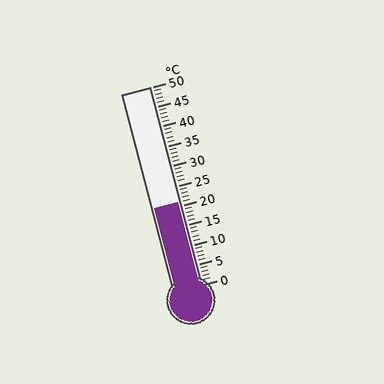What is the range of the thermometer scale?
The thermometer scale ranges from 0°C to 50°C.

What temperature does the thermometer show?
The thermometer shows approximately 21°C.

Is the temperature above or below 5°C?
The temperature is above 5°C.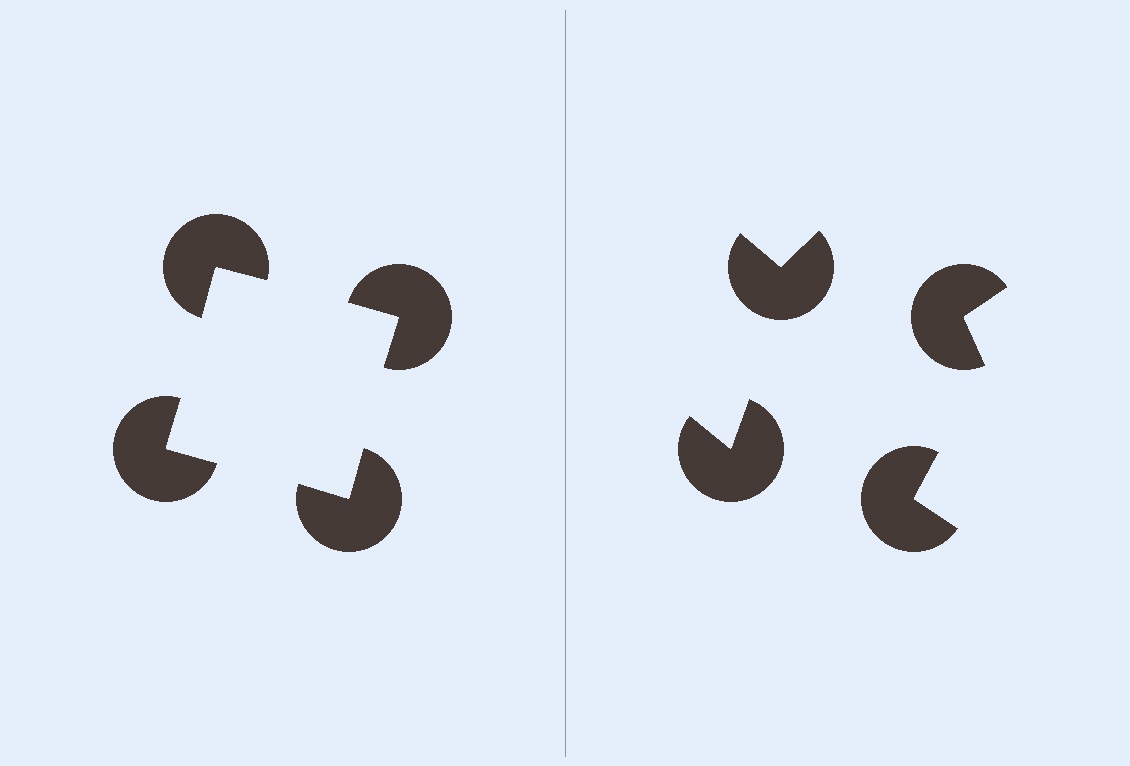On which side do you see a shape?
An illusory square appears on the left side. On the right side the wedge cuts are rotated, so no coherent shape forms.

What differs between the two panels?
The pac-man discs are positioned identically on both sides; only the wedge orientations differ. On the left they align to a square; on the right they are misaligned.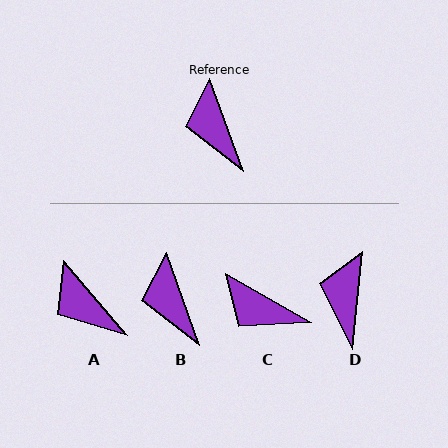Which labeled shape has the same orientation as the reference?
B.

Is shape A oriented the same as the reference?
No, it is off by about 21 degrees.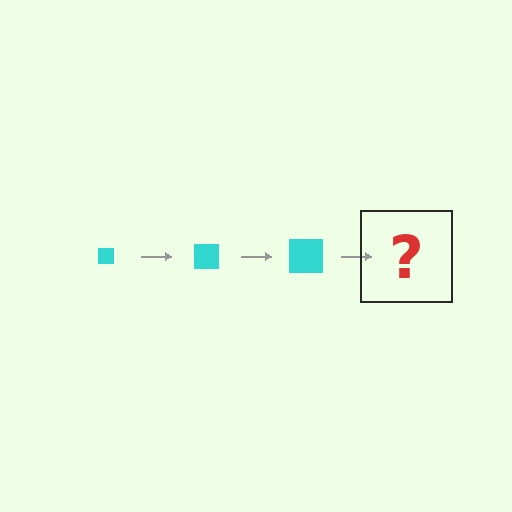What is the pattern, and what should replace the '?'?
The pattern is that the square gets progressively larger each step. The '?' should be a cyan square, larger than the previous one.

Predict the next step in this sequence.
The next step is a cyan square, larger than the previous one.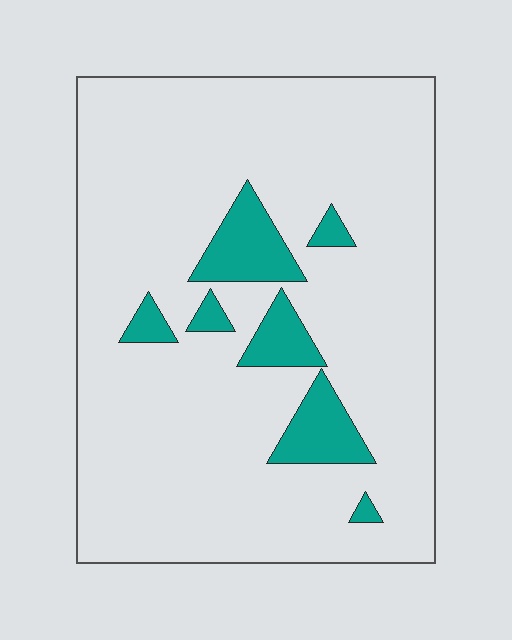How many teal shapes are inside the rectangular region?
7.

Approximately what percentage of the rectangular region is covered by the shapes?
Approximately 10%.